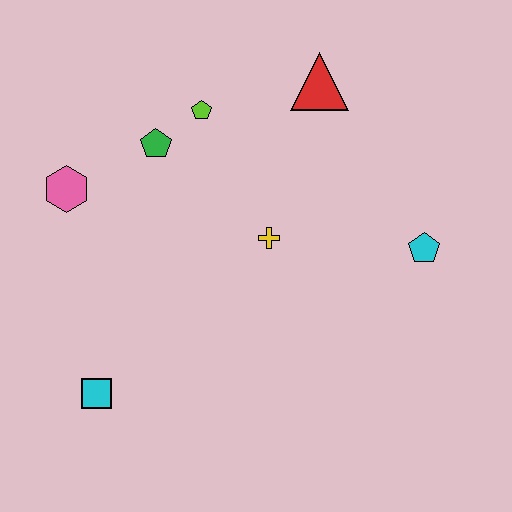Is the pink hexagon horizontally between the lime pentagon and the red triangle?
No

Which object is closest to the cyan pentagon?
The yellow cross is closest to the cyan pentagon.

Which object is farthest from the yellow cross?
The cyan square is farthest from the yellow cross.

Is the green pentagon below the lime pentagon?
Yes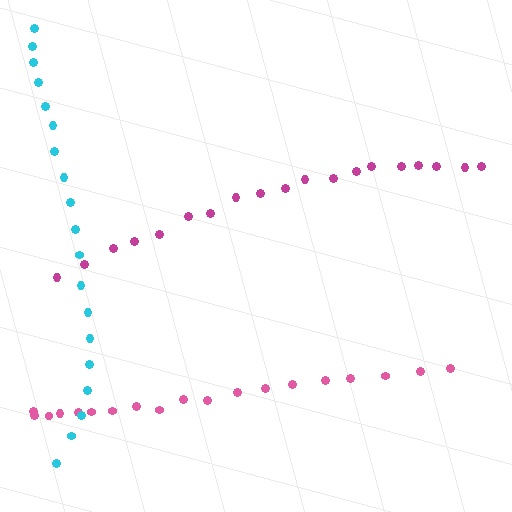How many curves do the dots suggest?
There are 3 distinct paths.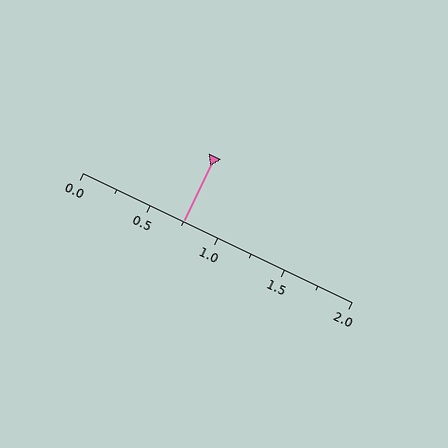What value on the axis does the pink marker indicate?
The marker indicates approximately 0.75.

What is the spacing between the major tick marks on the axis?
The major ticks are spaced 0.5 apart.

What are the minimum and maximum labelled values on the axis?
The axis runs from 0.0 to 2.0.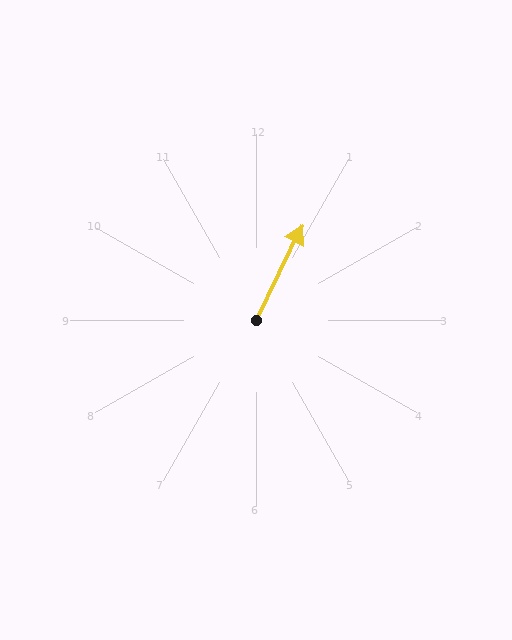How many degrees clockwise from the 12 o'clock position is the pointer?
Approximately 26 degrees.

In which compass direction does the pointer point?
Northeast.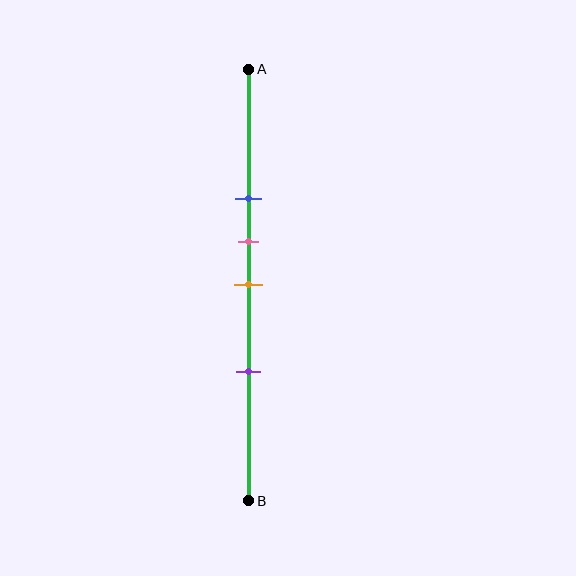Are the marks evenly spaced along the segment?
No, the marks are not evenly spaced.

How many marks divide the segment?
There are 4 marks dividing the segment.